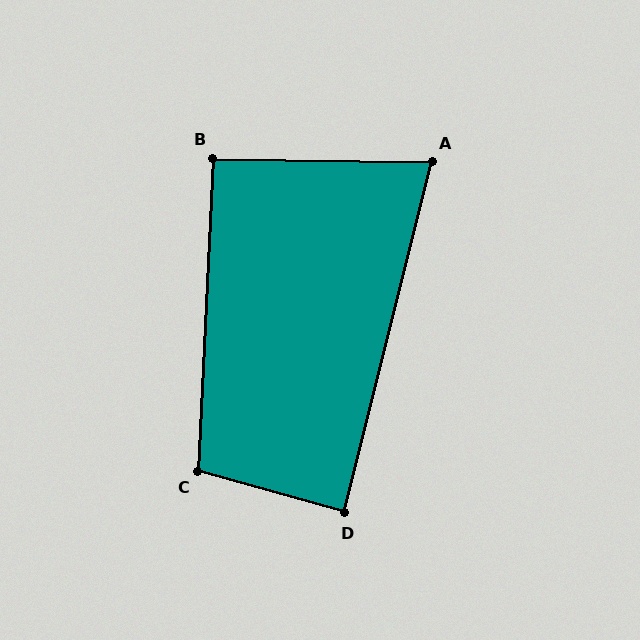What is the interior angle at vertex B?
Approximately 92 degrees (approximately right).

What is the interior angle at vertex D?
Approximately 88 degrees (approximately right).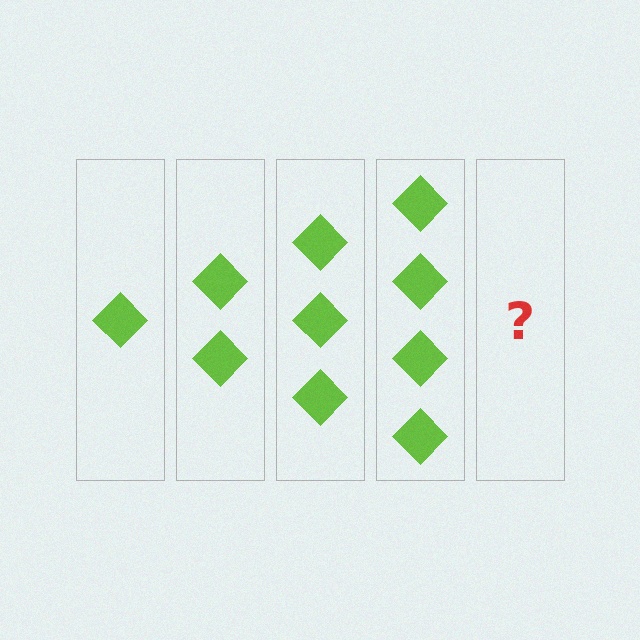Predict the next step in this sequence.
The next step is 5 diamonds.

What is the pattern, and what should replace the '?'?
The pattern is that each step adds one more diamond. The '?' should be 5 diamonds.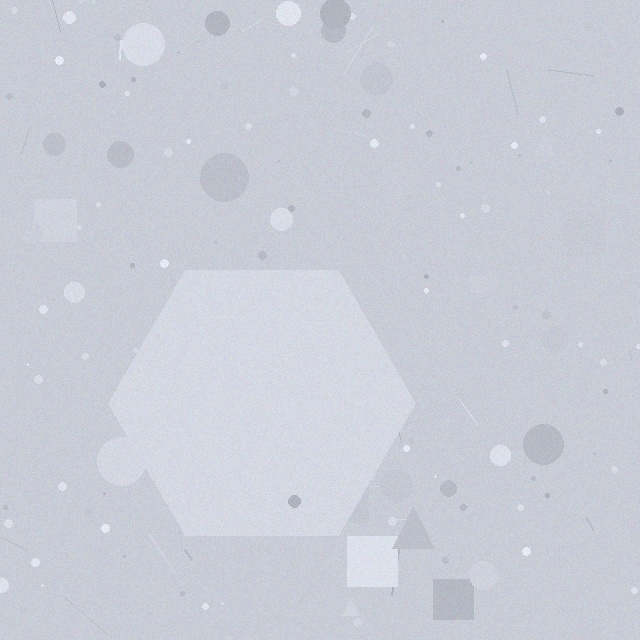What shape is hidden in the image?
A hexagon is hidden in the image.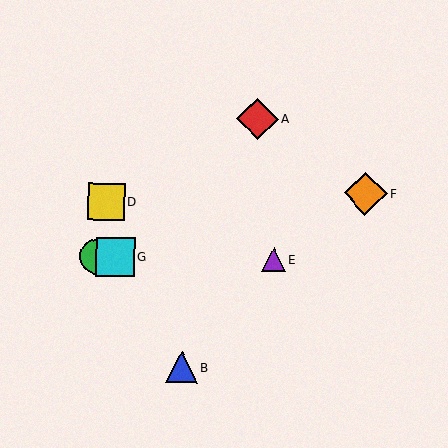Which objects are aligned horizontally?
Objects C, E, G are aligned horizontally.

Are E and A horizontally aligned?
No, E is at y≈260 and A is at y≈119.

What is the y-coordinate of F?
Object F is at y≈194.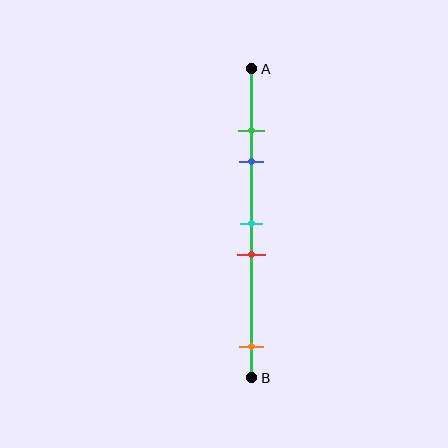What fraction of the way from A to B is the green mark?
The green mark is approximately 20% (0.2) of the way from A to B.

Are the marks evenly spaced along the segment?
No, the marks are not evenly spaced.